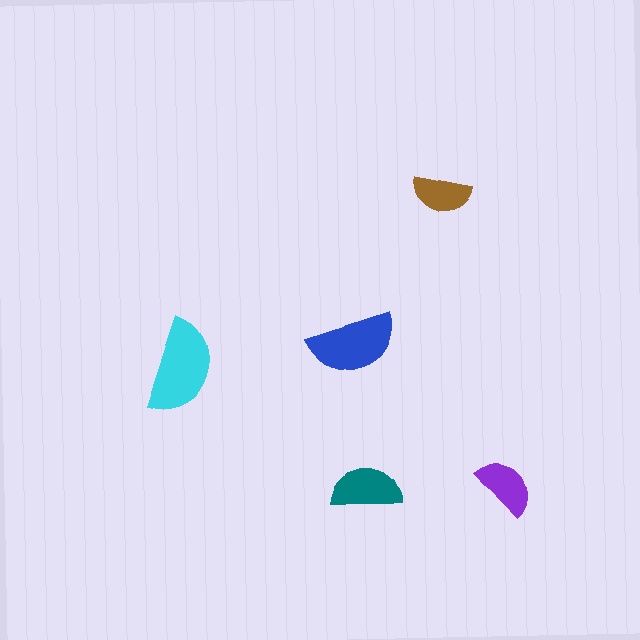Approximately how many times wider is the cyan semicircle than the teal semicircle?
About 1.5 times wider.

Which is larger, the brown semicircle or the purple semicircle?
The purple one.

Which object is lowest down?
The purple semicircle is bottommost.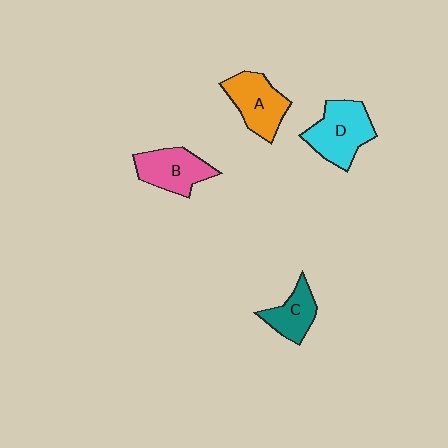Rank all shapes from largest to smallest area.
From largest to smallest: D (cyan), A (orange), B (pink), C (teal).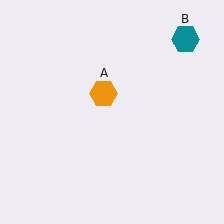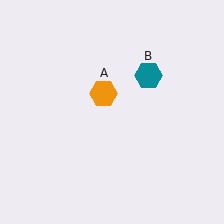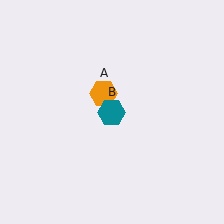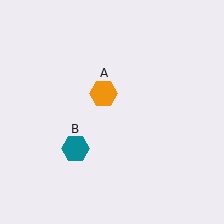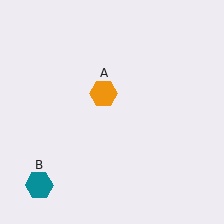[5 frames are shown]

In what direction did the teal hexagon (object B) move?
The teal hexagon (object B) moved down and to the left.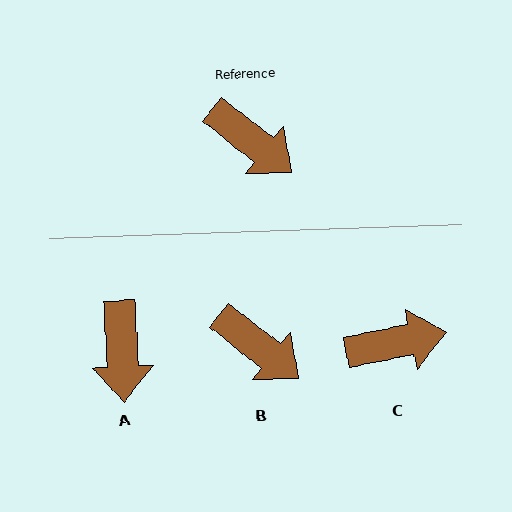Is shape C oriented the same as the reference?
No, it is off by about 50 degrees.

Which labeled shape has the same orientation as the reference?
B.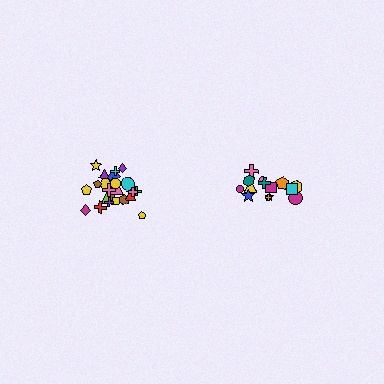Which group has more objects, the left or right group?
The left group.